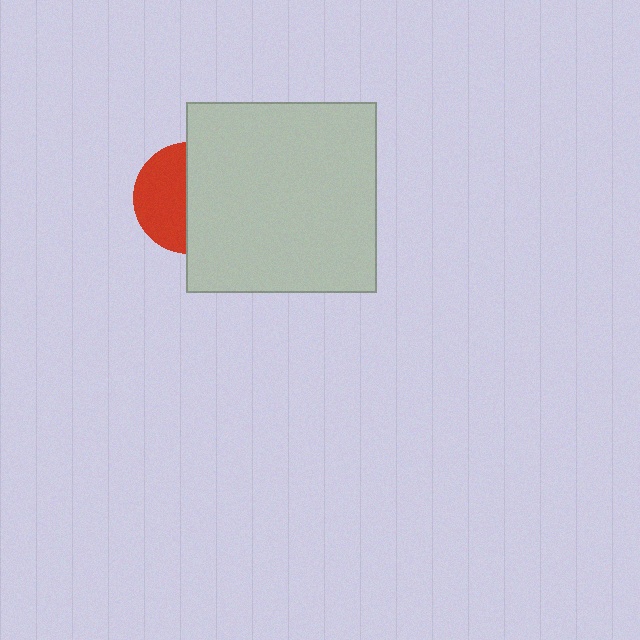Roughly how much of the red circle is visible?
About half of it is visible (roughly 45%).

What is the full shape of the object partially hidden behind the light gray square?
The partially hidden object is a red circle.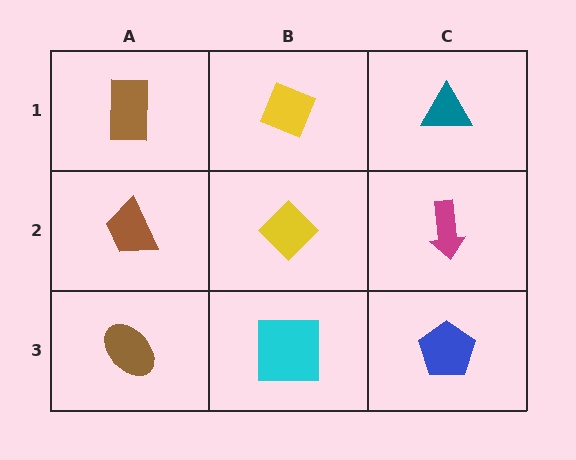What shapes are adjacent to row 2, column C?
A teal triangle (row 1, column C), a blue pentagon (row 3, column C), a yellow diamond (row 2, column B).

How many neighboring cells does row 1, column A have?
2.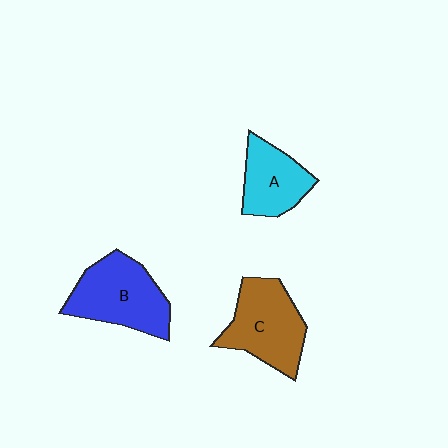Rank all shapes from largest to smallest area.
From largest to smallest: B (blue), C (brown), A (cyan).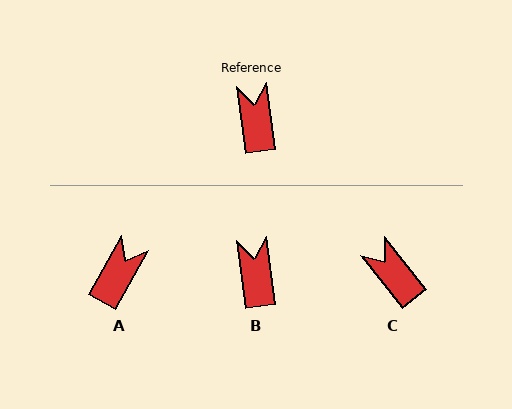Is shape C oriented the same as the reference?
No, it is off by about 31 degrees.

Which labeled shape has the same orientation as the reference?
B.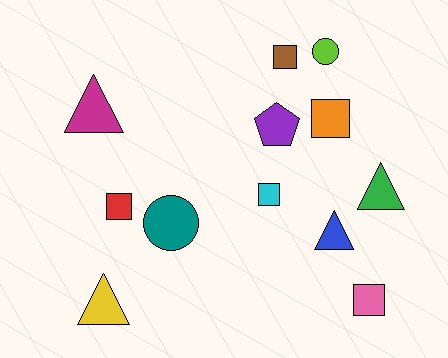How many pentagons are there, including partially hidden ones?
There is 1 pentagon.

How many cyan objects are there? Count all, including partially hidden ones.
There is 1 cyan object.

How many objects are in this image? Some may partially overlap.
There are 12 objects.